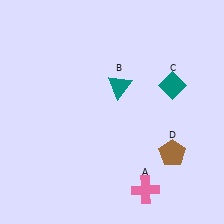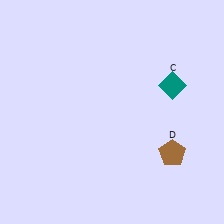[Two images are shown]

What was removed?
The pink cross (A), the teal triangle (B) were removed in Image 2.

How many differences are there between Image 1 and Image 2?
There are 2 differences between the two images.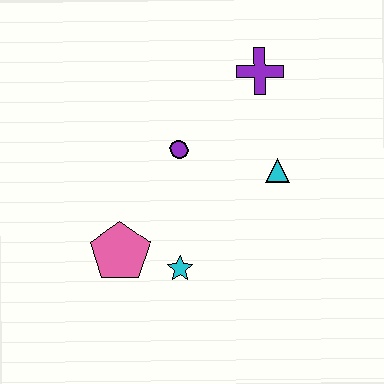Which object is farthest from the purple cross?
The pink pentagon is farthest from the purple cross.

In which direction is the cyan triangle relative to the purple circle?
The cyan triangle is to the right of the purple circle.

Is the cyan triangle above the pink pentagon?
Yes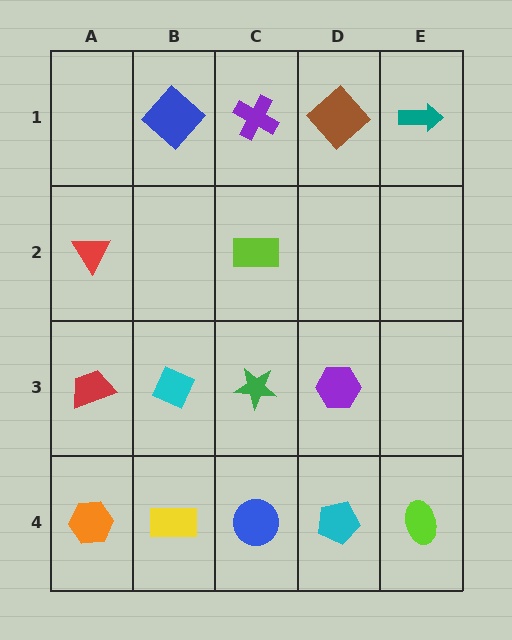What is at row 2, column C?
A lime rectangle.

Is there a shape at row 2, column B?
No, that cell is empty.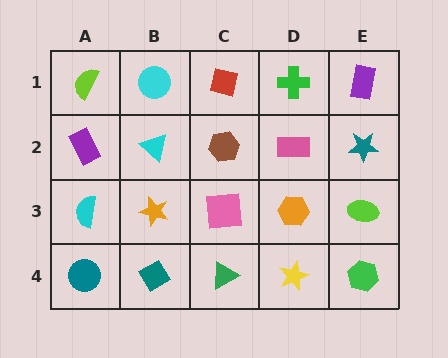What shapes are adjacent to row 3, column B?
A cyan triangle (row 2, column B), a teal diamond (row 4, column B), a cyan semicircle (row 3, column A), a pink square (row 3, column C).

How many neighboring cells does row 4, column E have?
2.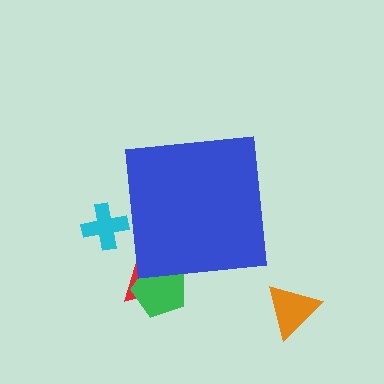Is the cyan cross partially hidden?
Yes, the cyan cross is partially hidden behind the blue square.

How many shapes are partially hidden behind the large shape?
3 shapes are partially hidden.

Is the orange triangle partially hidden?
No, the orange triangle is fully visible.